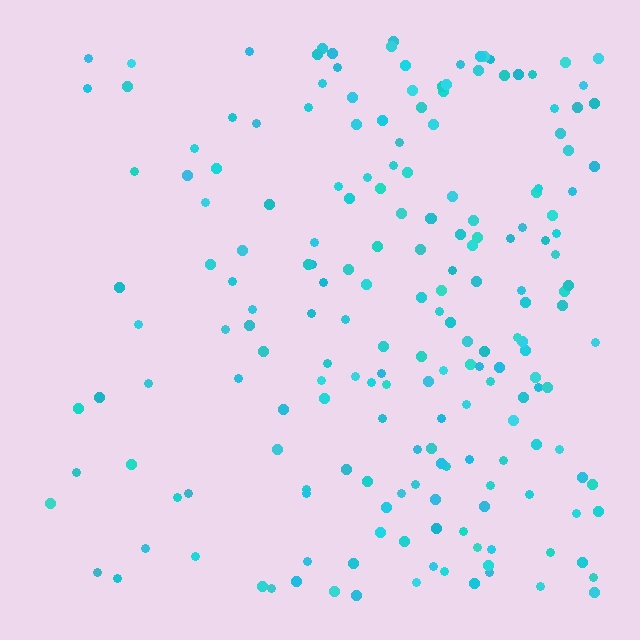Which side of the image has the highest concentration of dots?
The right.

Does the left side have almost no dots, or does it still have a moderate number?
Still a moderate number, just noticeably fewer than the right.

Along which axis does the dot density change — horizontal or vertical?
Horizontal.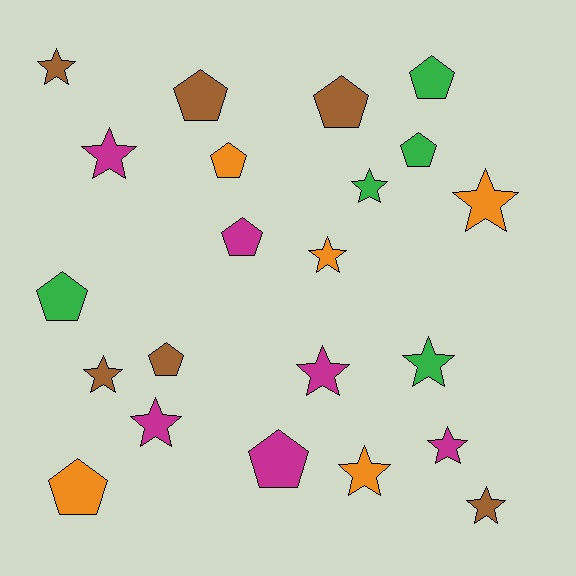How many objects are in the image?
There are 22 objects.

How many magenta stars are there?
There are 4 magenta stars.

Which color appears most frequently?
Brown, with 6 objects.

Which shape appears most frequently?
Star, with 12 objects.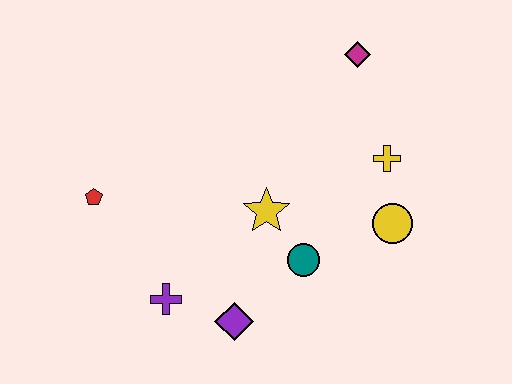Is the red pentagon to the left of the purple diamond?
Yes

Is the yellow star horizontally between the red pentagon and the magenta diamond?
Yes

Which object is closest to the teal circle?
The yellow star is closest to the teal circle.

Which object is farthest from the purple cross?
The magenta diamond is farthest from the purple cross.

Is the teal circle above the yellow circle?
No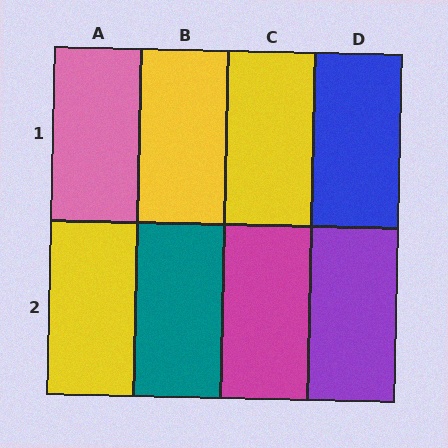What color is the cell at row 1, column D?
Blue.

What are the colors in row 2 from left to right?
Yellow, teal, magenta, purple.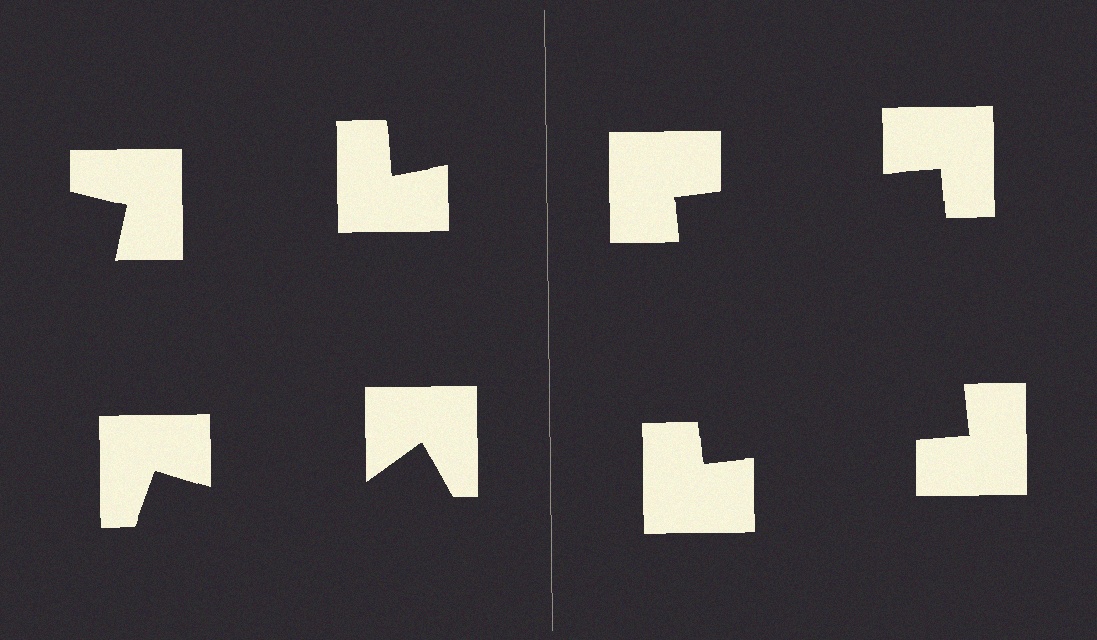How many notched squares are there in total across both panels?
8 — 4 on each side.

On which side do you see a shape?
An illusory square appears on the right side. On the left side the wedge cuts are rotated, so no coherent shape forms.